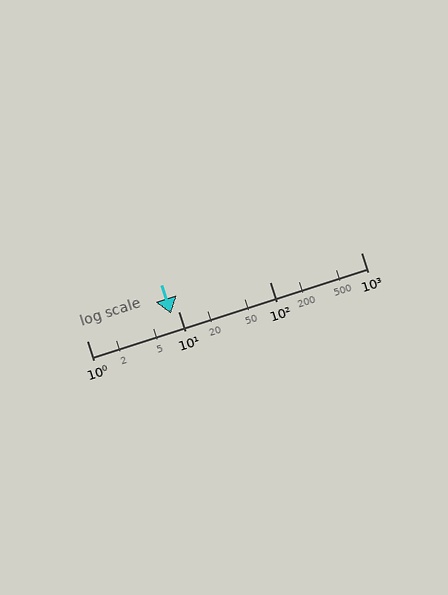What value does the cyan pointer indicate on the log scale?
The pointer indicates approximately 8.3.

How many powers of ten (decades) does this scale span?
The scale spans 3 decades, from 1 to 1000.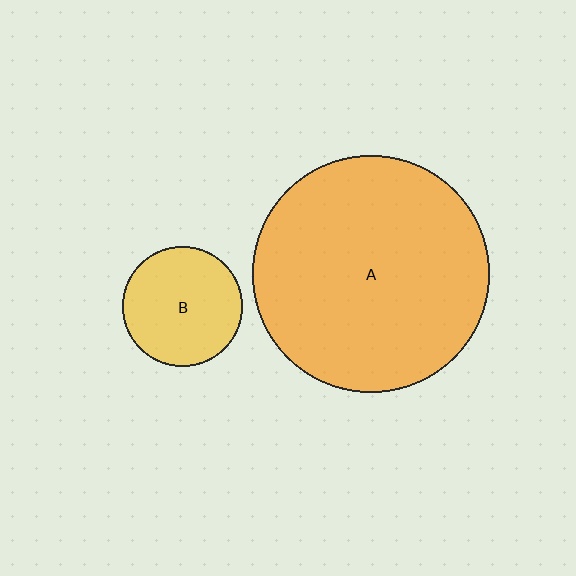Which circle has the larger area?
Circle A (orange).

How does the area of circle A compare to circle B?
Approximately 4.0 times.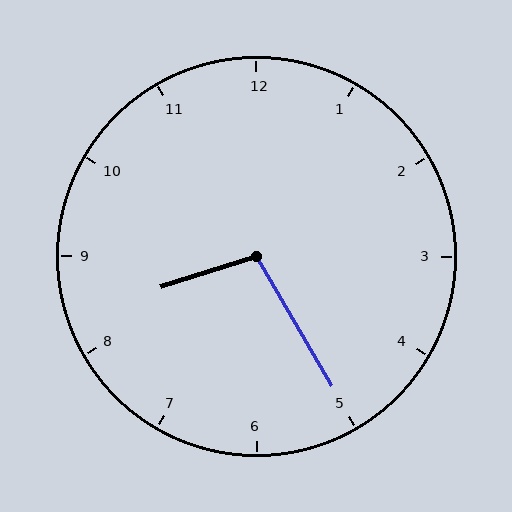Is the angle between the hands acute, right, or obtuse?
It is obtuse.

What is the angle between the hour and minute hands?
Approximately 102 degrees.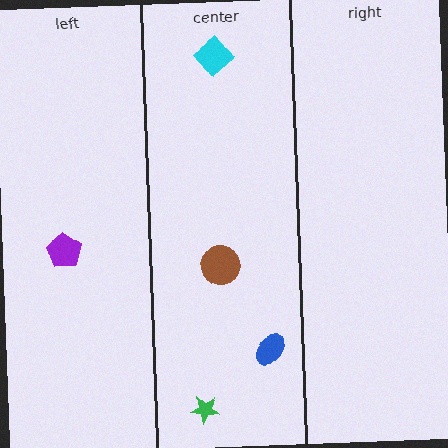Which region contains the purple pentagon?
The left region.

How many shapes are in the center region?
4.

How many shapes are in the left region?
1.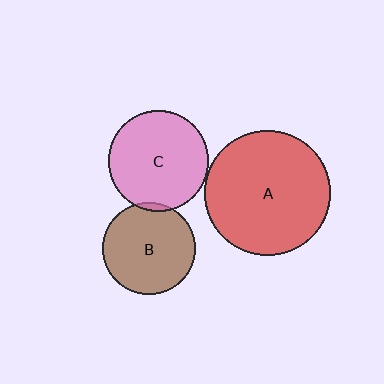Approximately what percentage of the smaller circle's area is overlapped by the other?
Approximately 5%.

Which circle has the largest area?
Circle A (red).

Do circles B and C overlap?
Yes.